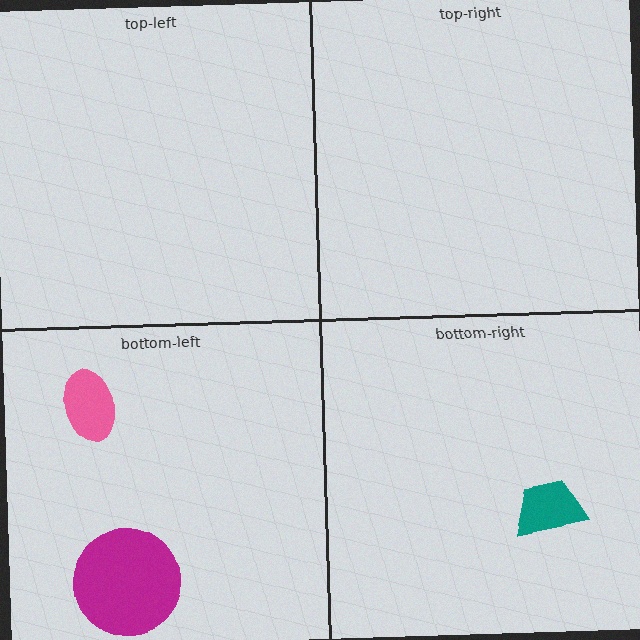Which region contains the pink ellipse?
The bottom-left region.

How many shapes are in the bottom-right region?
1.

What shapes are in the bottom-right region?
The teal trapezoid.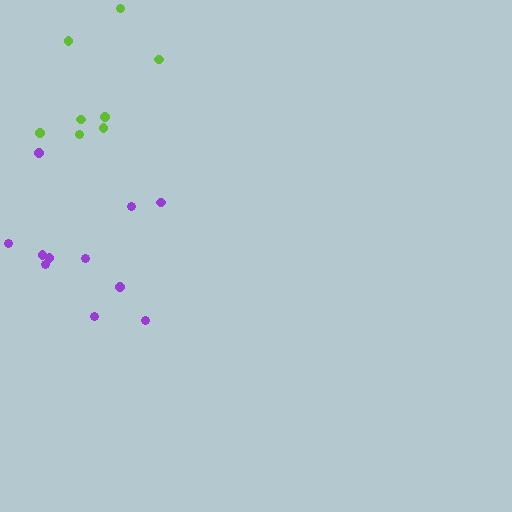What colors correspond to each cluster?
The clusters are colored: purple, lime.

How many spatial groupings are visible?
There are 2 spatial groupings.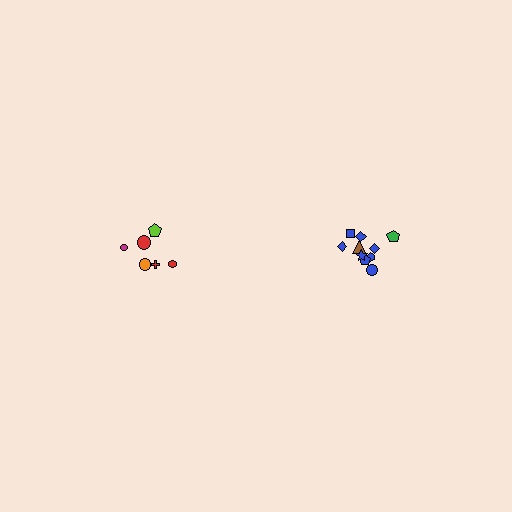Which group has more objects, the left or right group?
The right group.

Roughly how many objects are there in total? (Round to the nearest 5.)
Roughly 15 objects in total.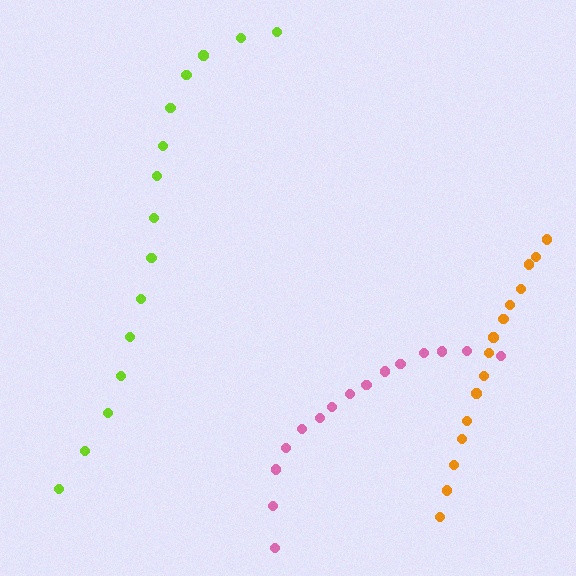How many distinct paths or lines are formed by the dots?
There are 3 distinct paths.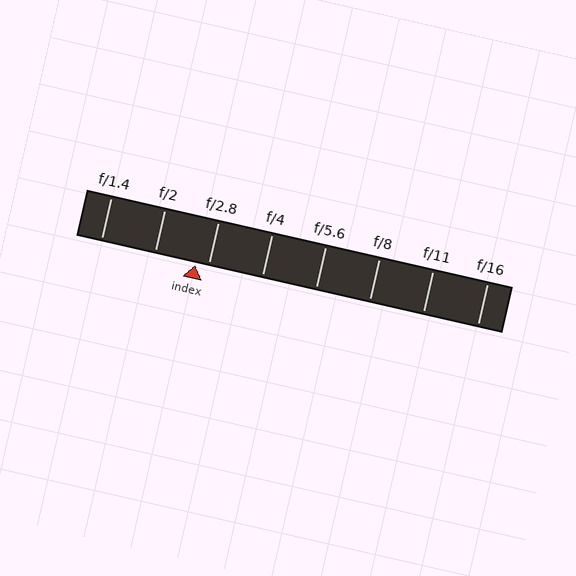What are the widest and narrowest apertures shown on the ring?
The widest aperture shown is f/1.4 and the narrowest is f/16.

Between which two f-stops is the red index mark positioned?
The index mark is between f/2 and f/2.8.